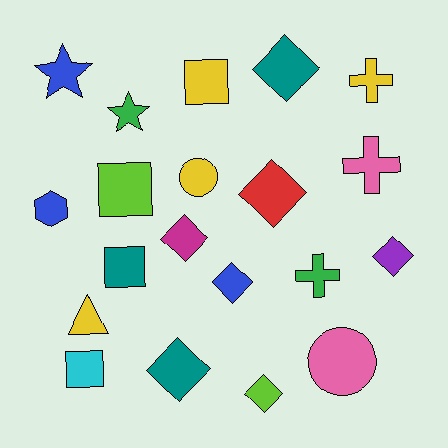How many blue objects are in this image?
There are 3 blue objects.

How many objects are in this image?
There are 20 objects.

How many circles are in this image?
There are 2 circles.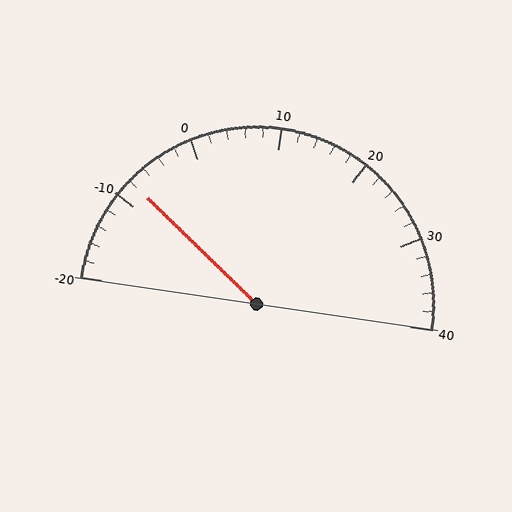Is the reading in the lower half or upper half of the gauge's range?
The reading is in the lower half of the range (-20 to 40).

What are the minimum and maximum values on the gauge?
The gauge ranges from -20 to 40.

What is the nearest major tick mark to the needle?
The nearest major tick mark is -10.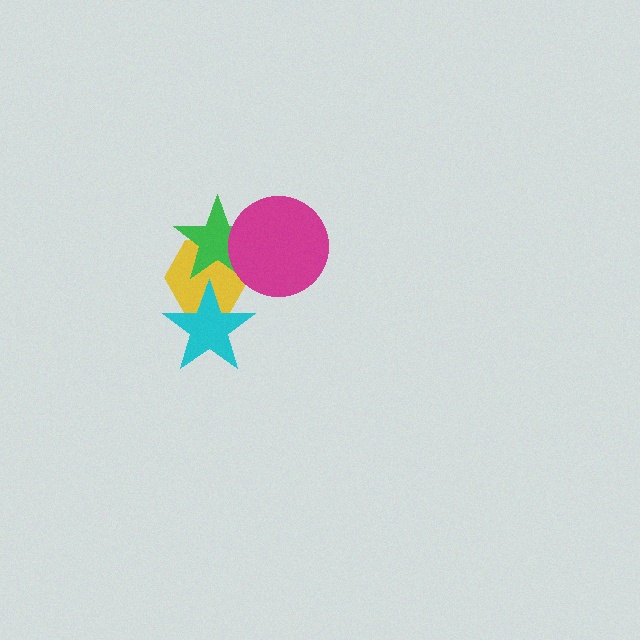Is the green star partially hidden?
Yes, it is partially covered by another shape.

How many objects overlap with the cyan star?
1 object overlaps with the cyan star.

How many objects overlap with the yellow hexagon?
3 objects overlap with the yellow hexagon.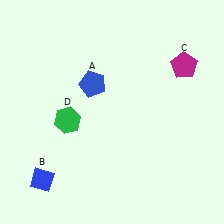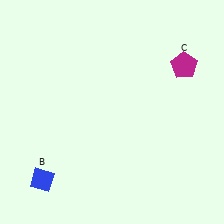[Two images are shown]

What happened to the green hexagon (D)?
The green hexagon (D) was removed in Image 2. It was in the bottom-left area of Image 1.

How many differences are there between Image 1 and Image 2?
There are 2 differences between the two images.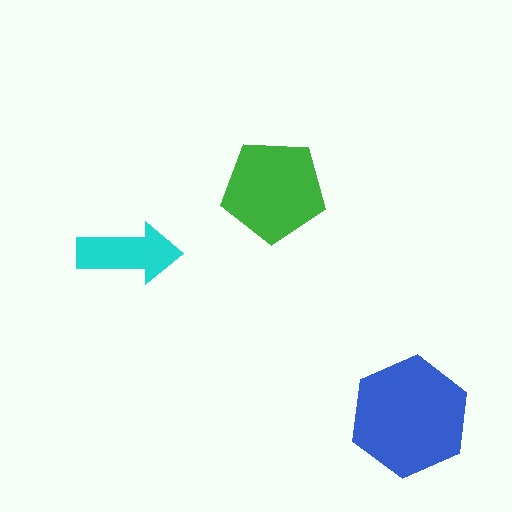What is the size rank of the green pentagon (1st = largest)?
2nd.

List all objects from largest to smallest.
The blue hexagon, the green pentagon, the cyan arrow.